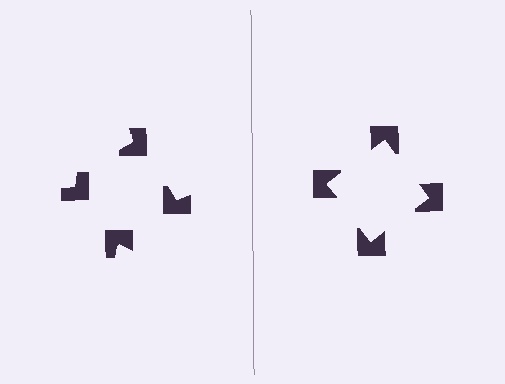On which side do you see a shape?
An illusory square appears on the right side. On the left side the wedge cuts are rotated, so no coherent shape forms.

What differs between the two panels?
The notched squares are positioned identically on both sides; only the wedge orientations differ. On the right they align to a square; on the left they are misaligned.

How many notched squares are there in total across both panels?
8 — 4 on each side.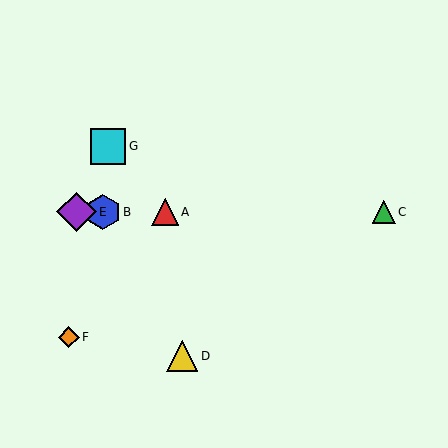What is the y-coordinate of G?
Object G is at y≈146.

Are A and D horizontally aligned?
No, A is at y≈212 and D is at y≈356.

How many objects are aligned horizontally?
4 objects (A, B, C, E) are aligned horizontally.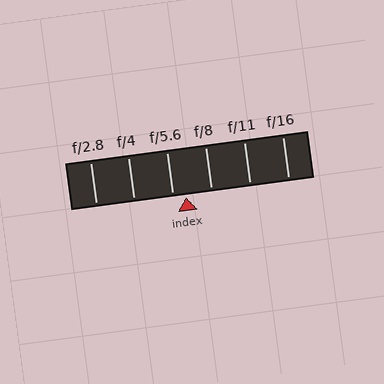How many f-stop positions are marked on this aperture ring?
There are 6 f-stop positions marked.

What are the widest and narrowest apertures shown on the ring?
The widest aperture shown is f/2.8 and the narrowest is f/16.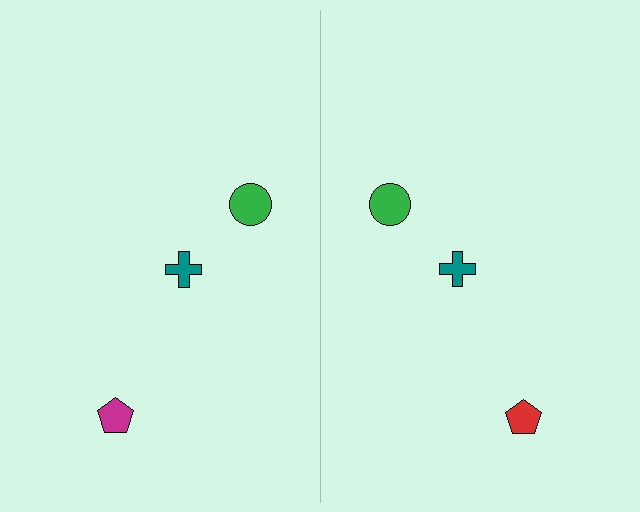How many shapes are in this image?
There are 6 shapes in this image.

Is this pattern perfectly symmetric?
No, the pattern is not perfectly symmetric. The red pentagon on the right side breaks the symmetry — its mirror counterpart is magenta.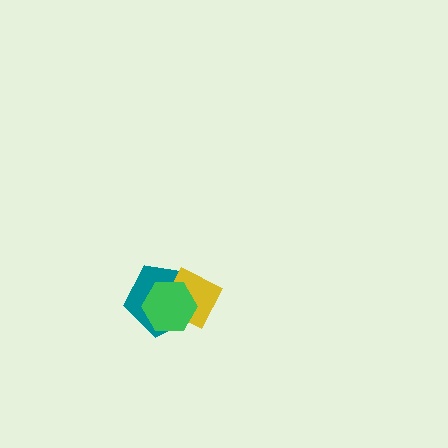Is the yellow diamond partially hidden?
Yes, it is partially covered by another shape.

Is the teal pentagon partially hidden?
Yes, it is partially covered by another shape.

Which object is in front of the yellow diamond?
The green hexagon is in front of the yellow diamond.